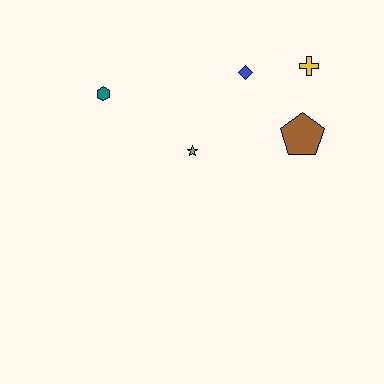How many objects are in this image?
There are 5 objects.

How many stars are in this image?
There is 1 star.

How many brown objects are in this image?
There is 1 brown object.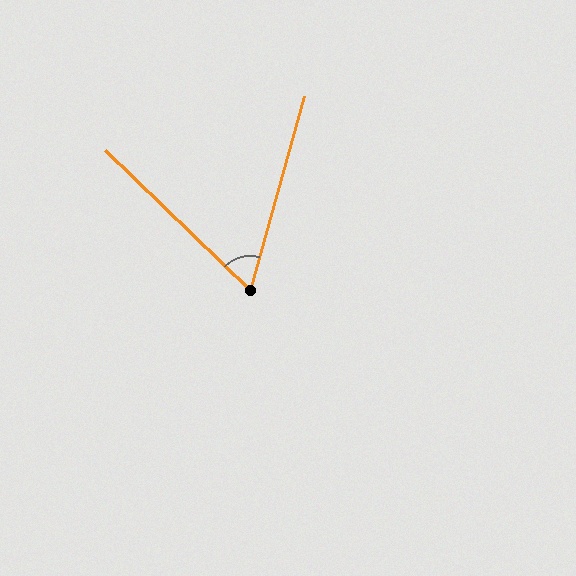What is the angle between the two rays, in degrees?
Approximately 62 degrees.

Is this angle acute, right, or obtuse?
It is acute.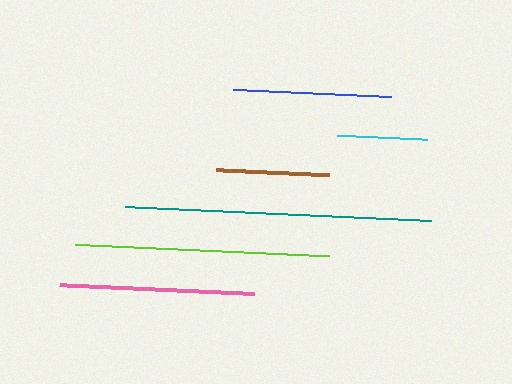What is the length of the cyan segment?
The cyan segment is approximately 89 pixels long.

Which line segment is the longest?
The teal line is the longest at approximately 307 pixels.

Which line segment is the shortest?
The cyan line is the shortest at approximately 89 pixels.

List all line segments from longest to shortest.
From longest to shortest: teal, lime, pink, blue, brown, cyan.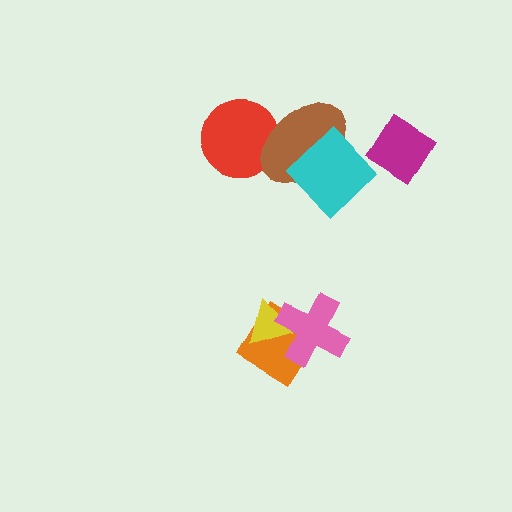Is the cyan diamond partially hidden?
Yes, it is partially covered by another shape.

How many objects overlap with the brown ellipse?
2 objects overlap with the brown ellipse.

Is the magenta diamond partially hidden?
No, no other shape covers it.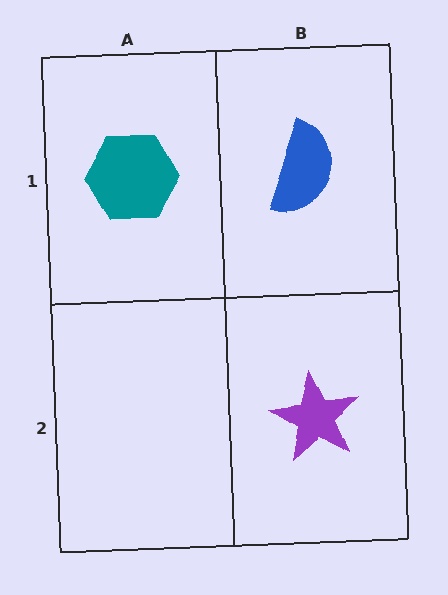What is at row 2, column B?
A purple star.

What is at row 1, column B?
A blue semicircle.